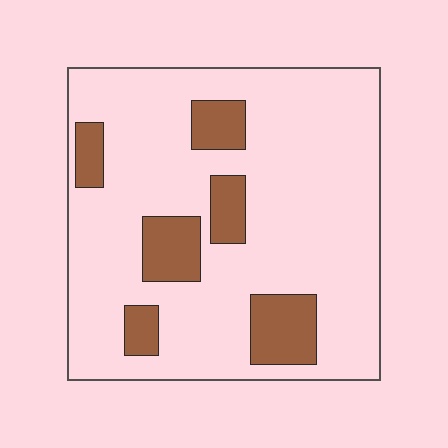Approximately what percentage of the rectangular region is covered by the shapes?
Approximately 20%.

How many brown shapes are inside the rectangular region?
6.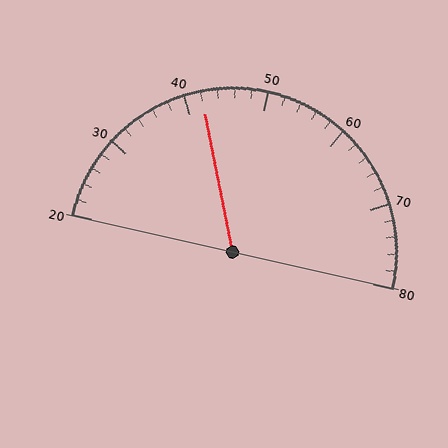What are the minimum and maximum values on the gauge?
The gauge ranges from 20 to 80.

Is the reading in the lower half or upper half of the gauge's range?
The reading is in the lower half of the range (20 to 80).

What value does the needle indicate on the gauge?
The needle indicates approximately 42.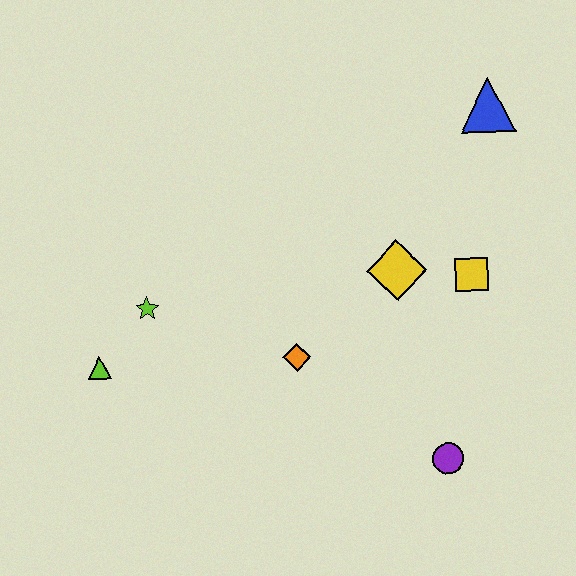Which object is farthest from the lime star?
The blue triangle is farthest from the lime star.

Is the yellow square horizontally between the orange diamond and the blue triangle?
Yes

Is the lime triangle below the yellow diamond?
Yes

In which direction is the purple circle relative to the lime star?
The purple circle is to the right of the lime star.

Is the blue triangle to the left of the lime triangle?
No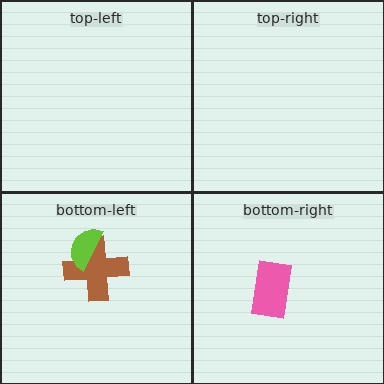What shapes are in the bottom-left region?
The brown cross, the lime semicircle.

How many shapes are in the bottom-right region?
1.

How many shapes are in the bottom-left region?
2.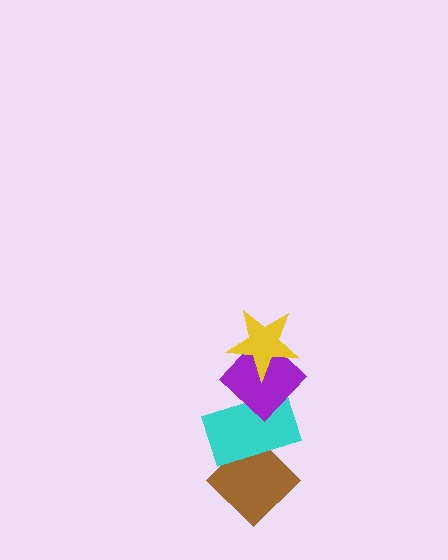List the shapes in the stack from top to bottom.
From top to bottom: the yellow star, the purple diamond, the cyan rectangle, the brown diamond.